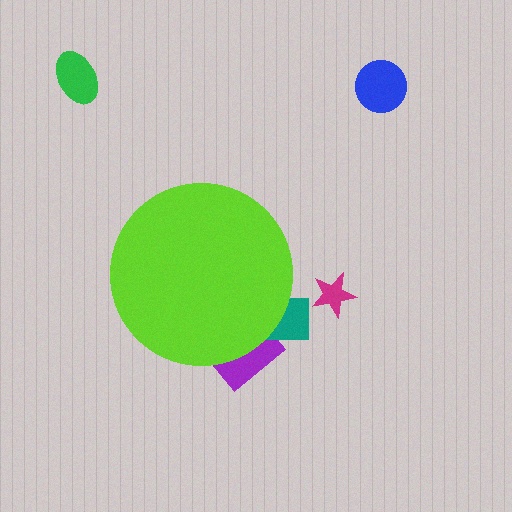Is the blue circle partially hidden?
No, the blue circle is fully visible.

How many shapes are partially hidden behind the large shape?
2 shapes are partially hidden.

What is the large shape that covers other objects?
A lime circle.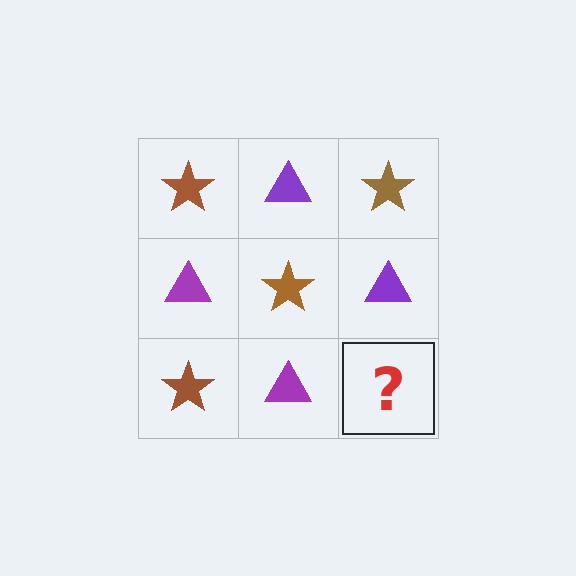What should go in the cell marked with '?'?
The missing cell should contain a brown star.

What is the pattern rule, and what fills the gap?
The rule is that it alternates brown star and purple triangle in a checkerboard pattern. The gap should be filled with a brown star.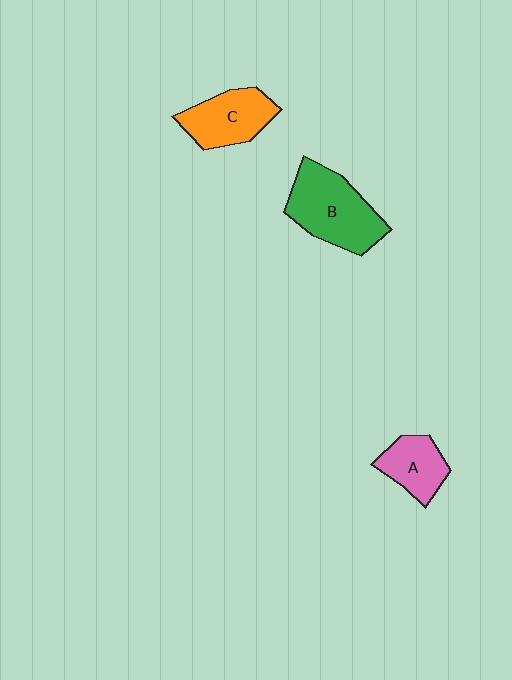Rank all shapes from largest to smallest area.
From largest to smallest: B (green), C (orange), A (pink).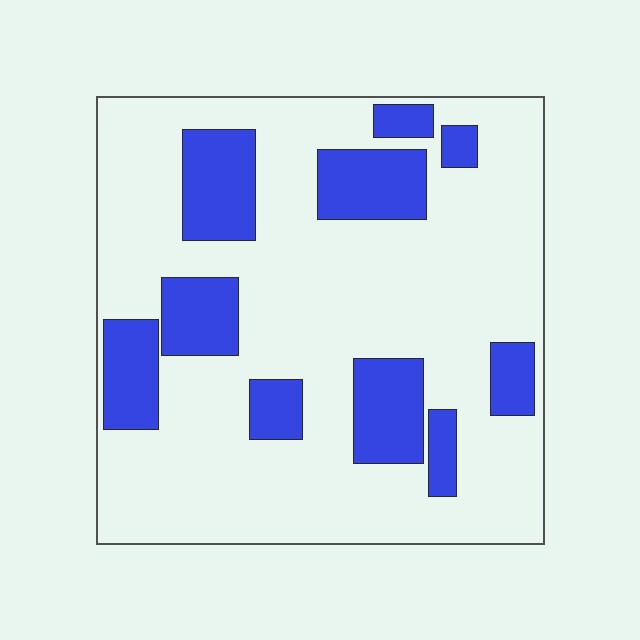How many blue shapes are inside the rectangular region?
10.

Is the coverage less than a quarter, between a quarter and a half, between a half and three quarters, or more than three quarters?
Less than a quarter.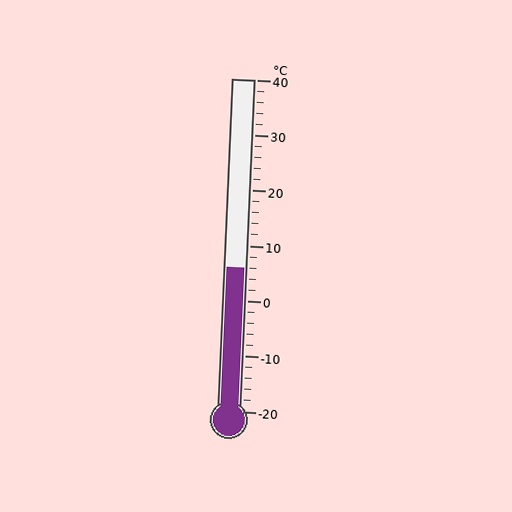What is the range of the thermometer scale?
The thermometer scale ranges from -20°C to 40°C.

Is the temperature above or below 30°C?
The temperature is below 30°C.